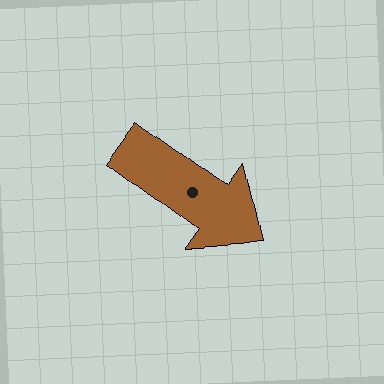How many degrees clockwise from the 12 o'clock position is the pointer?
Approximately 126 degrees.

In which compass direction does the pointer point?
Southeast.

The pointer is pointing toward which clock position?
Roughly 4 o'clock.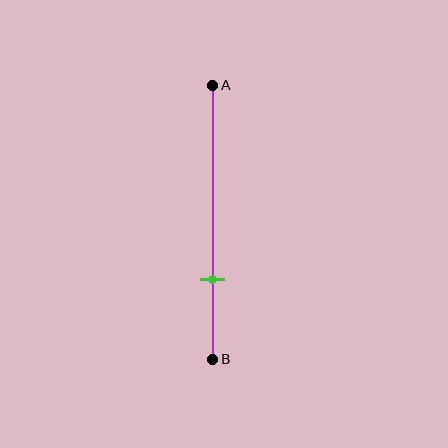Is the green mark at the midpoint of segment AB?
No, the mark is at about 70% from A, not at the 50% midpoint.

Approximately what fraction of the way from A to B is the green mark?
The green mark is approximately 70% of the way from A to B.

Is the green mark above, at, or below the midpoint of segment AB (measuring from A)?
The green mark is below the midpoint of segment AB.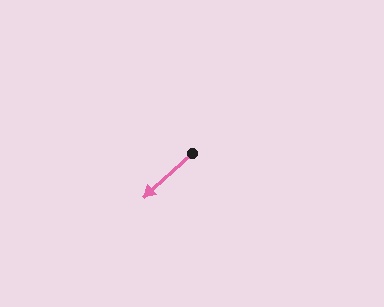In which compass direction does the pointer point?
Southwest.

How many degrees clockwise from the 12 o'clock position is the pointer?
Approximately 228 degrees.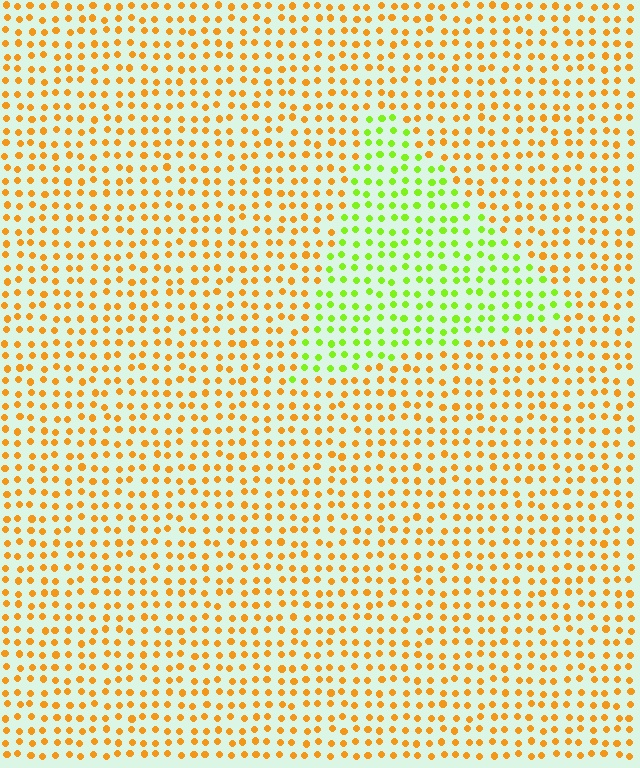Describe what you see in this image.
The image is filled with small orange elements in a uniform arrangement. A triangle-shaped region is visible where the elements are tinted to a slightly different hue, forming a subtle color boundary.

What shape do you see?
I see a triangle.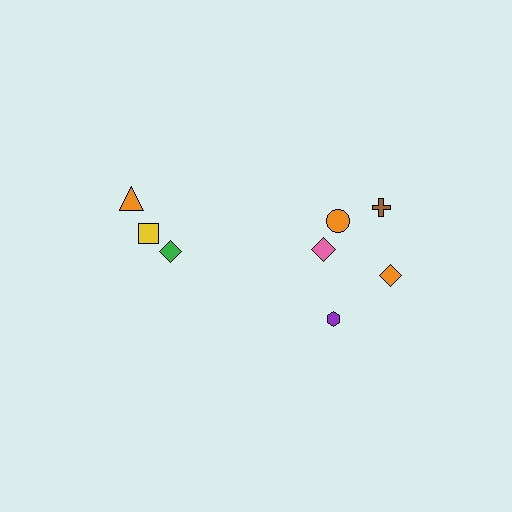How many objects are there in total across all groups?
There are 8 objects.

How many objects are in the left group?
There are 3 objects.